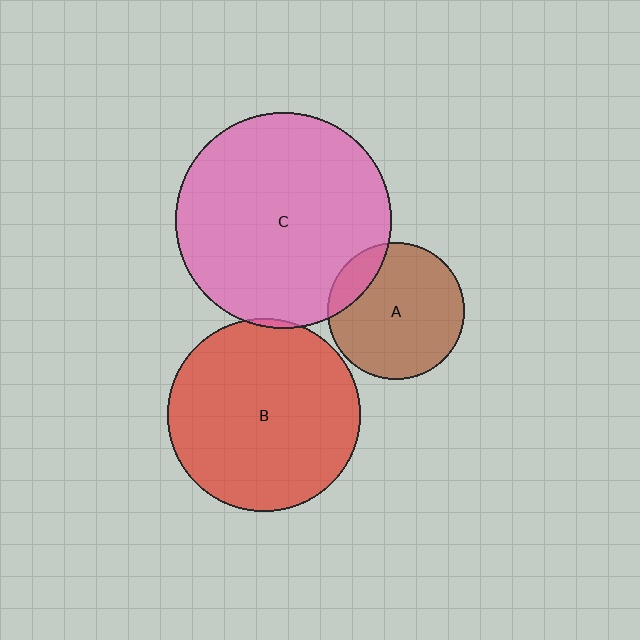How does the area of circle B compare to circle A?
Approximately 2.0 times.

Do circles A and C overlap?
Yes.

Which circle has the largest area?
Circle C (pink).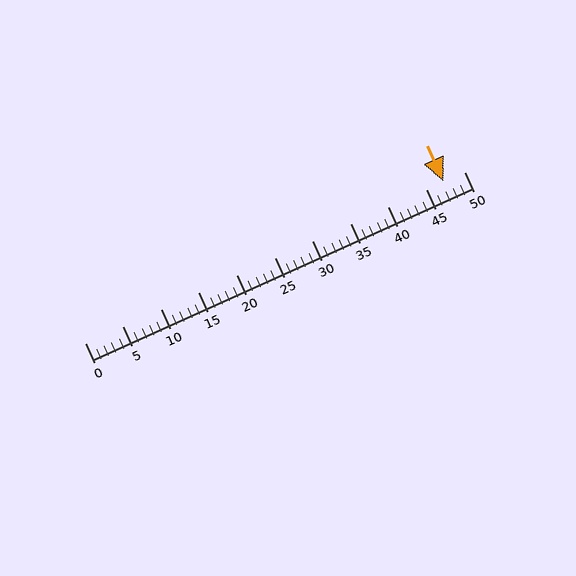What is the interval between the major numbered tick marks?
The major tick marks are spaced 5 units apart.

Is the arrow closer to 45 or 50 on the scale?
The arrow is closer to 45.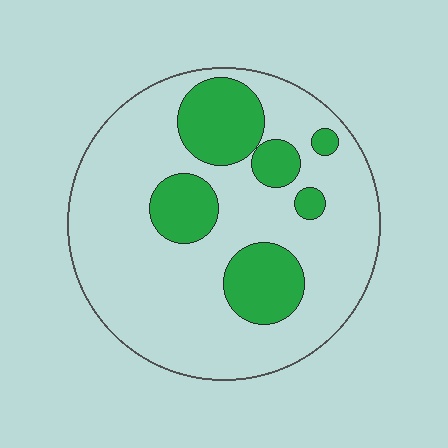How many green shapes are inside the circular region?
6.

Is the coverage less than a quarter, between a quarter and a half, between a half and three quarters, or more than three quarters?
Less than a quarter.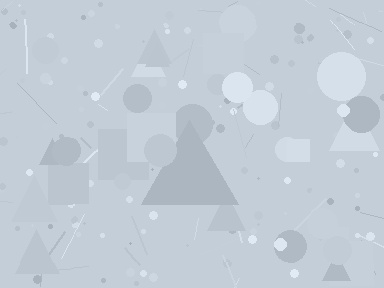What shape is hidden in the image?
A triangle is hidden in the image.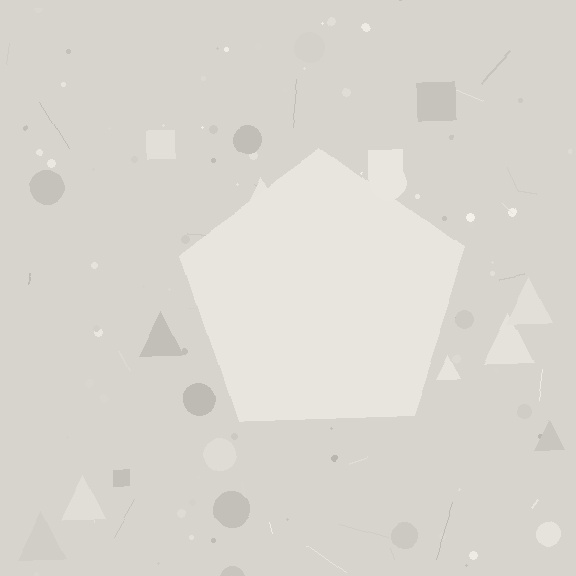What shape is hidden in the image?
A pentagon is hidden in the image.